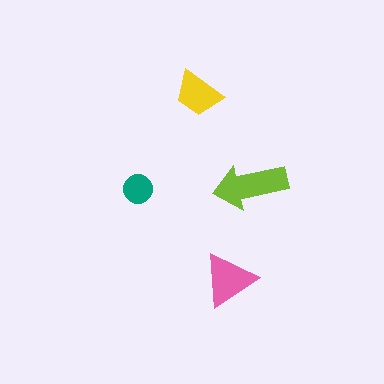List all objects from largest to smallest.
The lime arrow, the pink triangle, the yellow trapezoid, the teal circle.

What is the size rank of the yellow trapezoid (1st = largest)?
3rd.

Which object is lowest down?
The pink triangle is bottommost.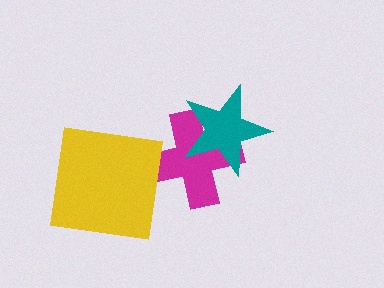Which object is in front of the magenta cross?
The teal star is in front of the magenta cross.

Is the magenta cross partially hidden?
Yes, it is partially covered by another shape.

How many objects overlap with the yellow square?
0 objects overlap with the yellow square.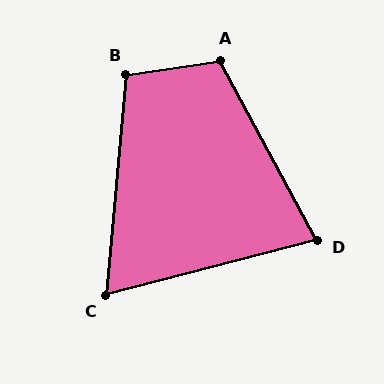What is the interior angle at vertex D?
Approximately 76 degrees (acute).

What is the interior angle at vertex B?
Approximately 104 degrees (obtuse).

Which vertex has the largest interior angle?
A, at approximately 110 degrees.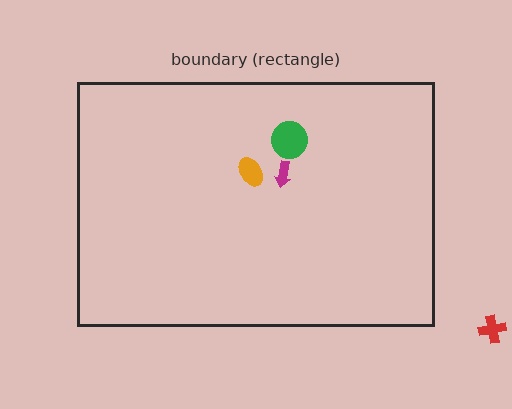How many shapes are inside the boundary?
3 inside, 1 outside.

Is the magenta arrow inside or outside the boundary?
Inside.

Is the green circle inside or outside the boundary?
Inside.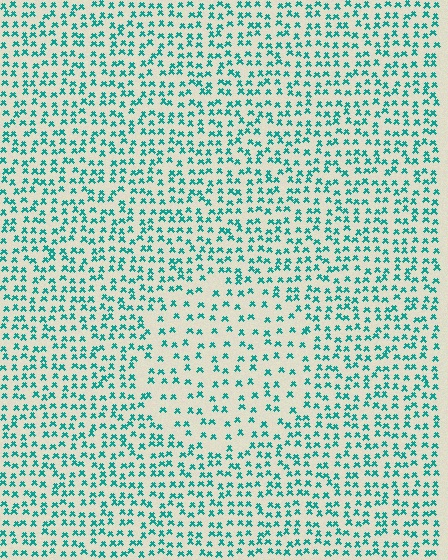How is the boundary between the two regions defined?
The boundary is defined by a change in element density (approximately 1.8x ratio). All elements are the same color, size, and shape.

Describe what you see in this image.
The image contains small teal elements arranged at two different densities. A circle-shaped region is visible where the elements are less densely packed than the surrounding area.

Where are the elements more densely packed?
The elements are more densely packed outside the circle boundary.